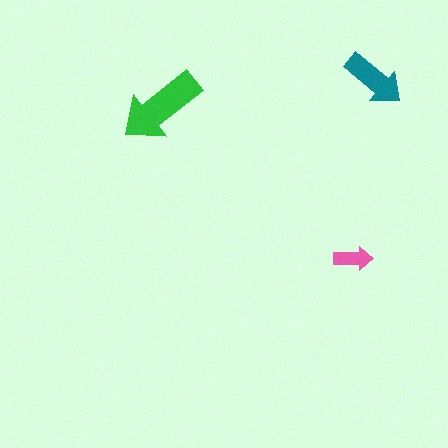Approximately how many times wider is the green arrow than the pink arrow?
About 2.5 times wider.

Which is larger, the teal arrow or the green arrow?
The green one.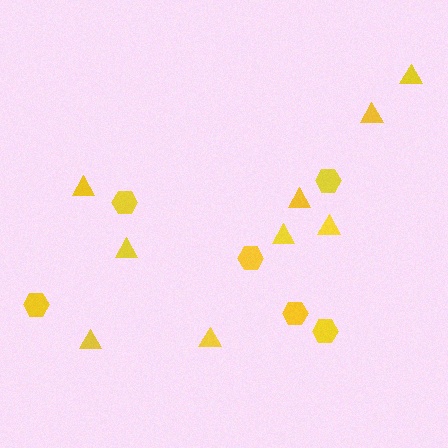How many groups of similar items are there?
There are 2 groups: one group of hexagons (6) and one group of triangles (9).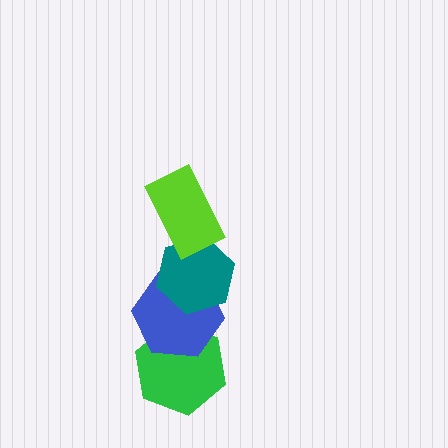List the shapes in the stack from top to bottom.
From top to bottom: the lime rectangle, the teal hexagon, the blue hexagon, the green hexagon.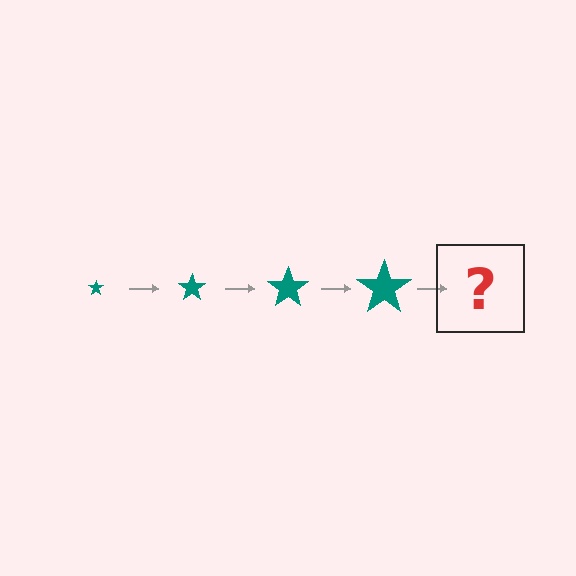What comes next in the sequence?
The next element should be a teal star, larger than the previous one.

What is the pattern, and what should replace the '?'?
The pattern is that the star gets progressively larger each step. The '?' should be a teal star, larger than the previous one.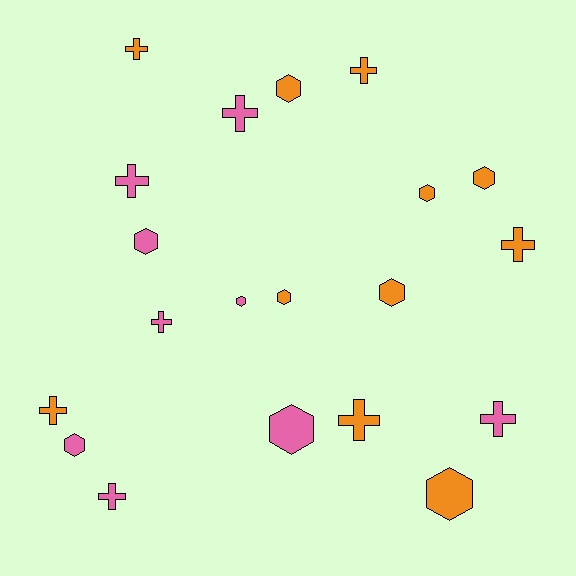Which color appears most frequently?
Orange, with 11 objects.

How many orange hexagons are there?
There are 6 orange hexagons.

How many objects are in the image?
There are 20 objects.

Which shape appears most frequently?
Hexagon, with 10 objects.